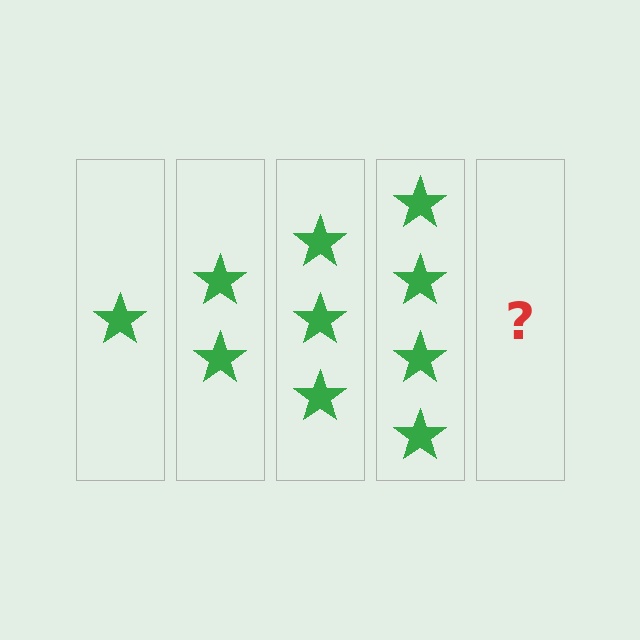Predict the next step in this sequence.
The next step is 5 stars.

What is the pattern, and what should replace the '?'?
The pattern is that each step adds one more star. The '?' should be 5 stars.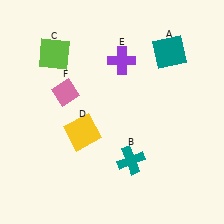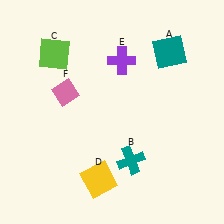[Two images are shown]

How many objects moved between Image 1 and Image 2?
1 object moved between the two images.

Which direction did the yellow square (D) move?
The yellow square (D) moved down.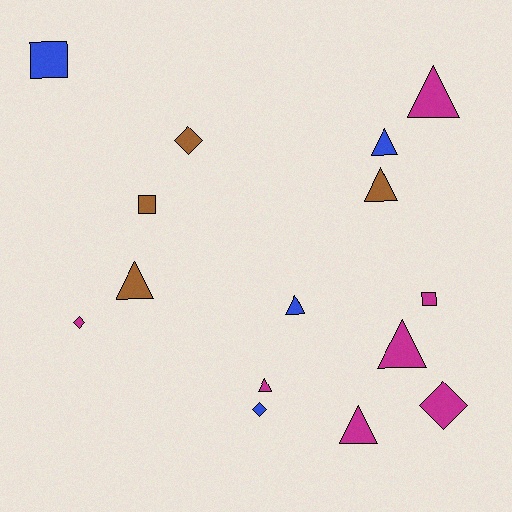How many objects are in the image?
There are 15 objects.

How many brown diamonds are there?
There is 1 brown diamond.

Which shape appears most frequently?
Triangle, with 8 objects.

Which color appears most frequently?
Magenta, with 7 objects.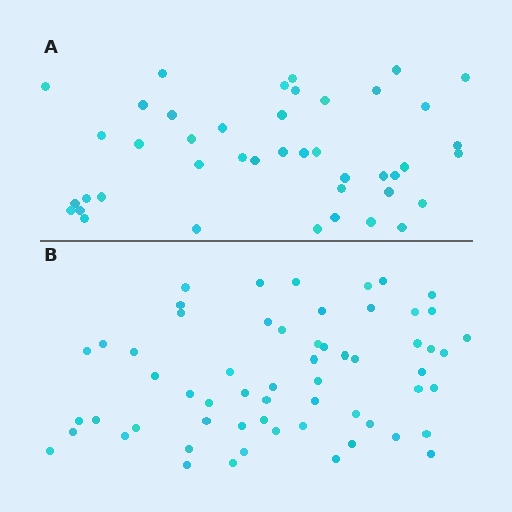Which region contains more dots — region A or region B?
Region B (the bottom region) has more dots.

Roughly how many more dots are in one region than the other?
Region B has approximately 15 more dots than region A.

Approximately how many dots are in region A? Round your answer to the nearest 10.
About 40 dots. (The exact count is 43, which rounds to 40.)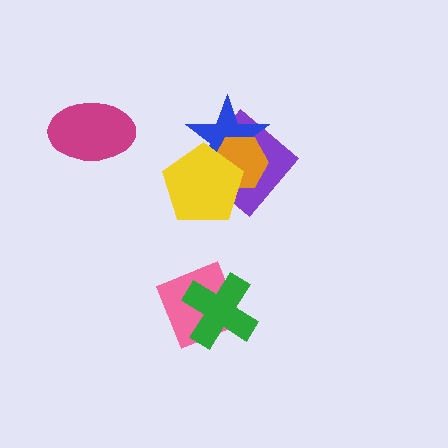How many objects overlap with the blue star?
3 objects overlap with the blue star.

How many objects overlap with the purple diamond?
3 objects overlap with the purple diamond.